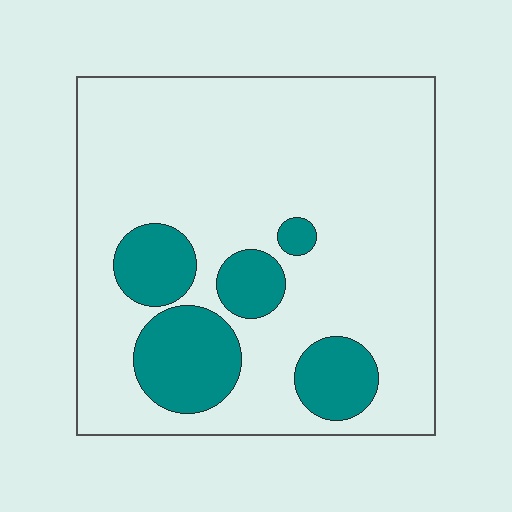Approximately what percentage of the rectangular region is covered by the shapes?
Approximately 20%.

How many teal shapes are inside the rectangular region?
5.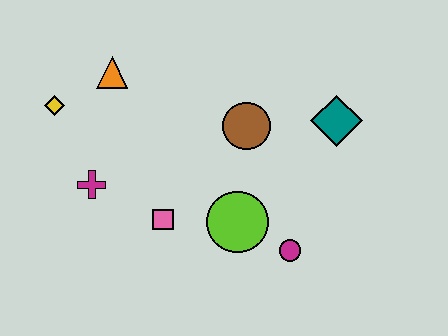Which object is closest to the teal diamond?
The brown circle is closest to the teal diamond.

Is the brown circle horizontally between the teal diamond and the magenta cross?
Yes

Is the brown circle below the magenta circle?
No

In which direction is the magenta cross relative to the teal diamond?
The magenta cross is to the left of the teal diamond.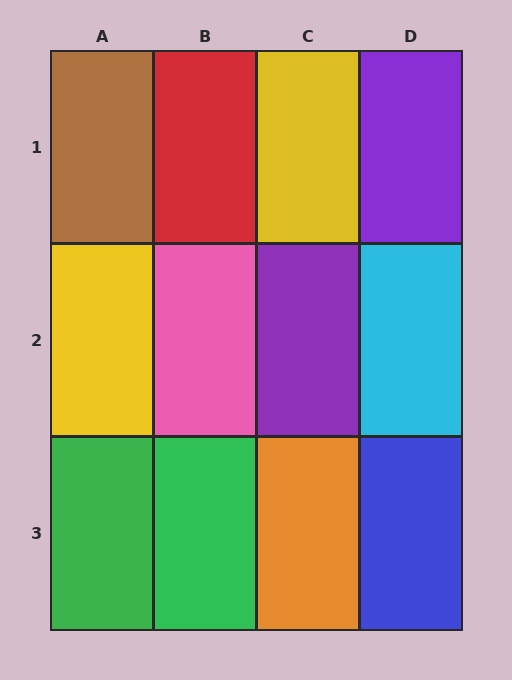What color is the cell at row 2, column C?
Purple.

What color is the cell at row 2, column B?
Pink.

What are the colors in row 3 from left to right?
Green, green, orange, blue.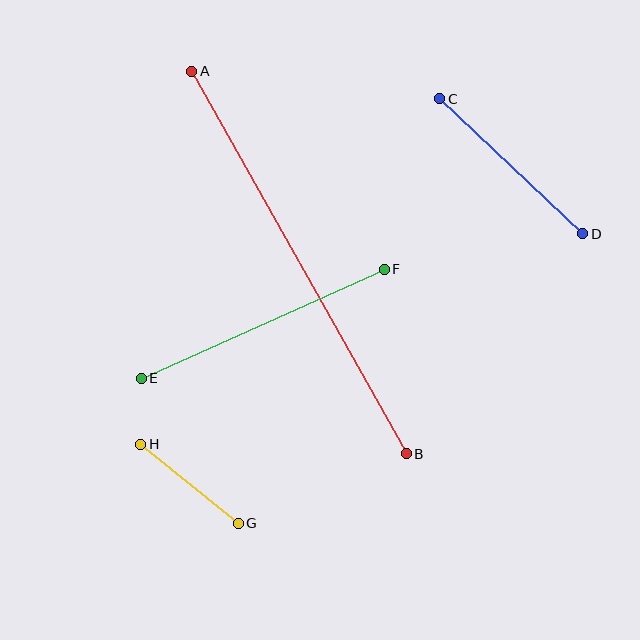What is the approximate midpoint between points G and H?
The midpoint is at approximately (190, 484) pixels.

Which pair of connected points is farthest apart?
Points A and B are farthest apart.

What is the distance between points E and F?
The distance is approximately 266 pixels.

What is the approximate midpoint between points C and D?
The midpoint is at approximately (511, 166) pixels.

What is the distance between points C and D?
The distance is approximately 197 pixels.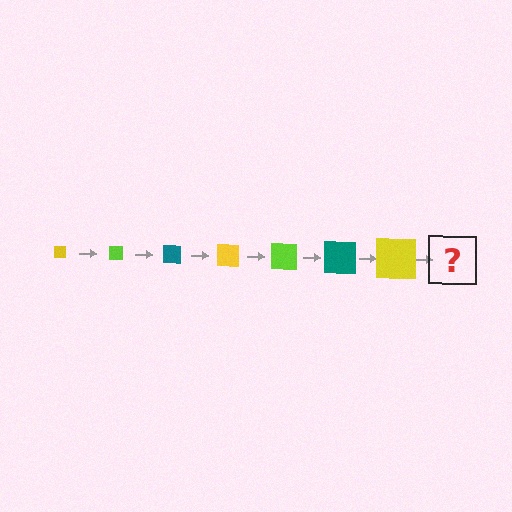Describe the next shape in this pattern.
It should be a lime square, larger than the previous one.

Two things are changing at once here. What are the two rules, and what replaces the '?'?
The two rules are that the square grows larger each step and the color cycles through yellow, lime, and teal. The '?' should be a lime square, larger than the previous one.